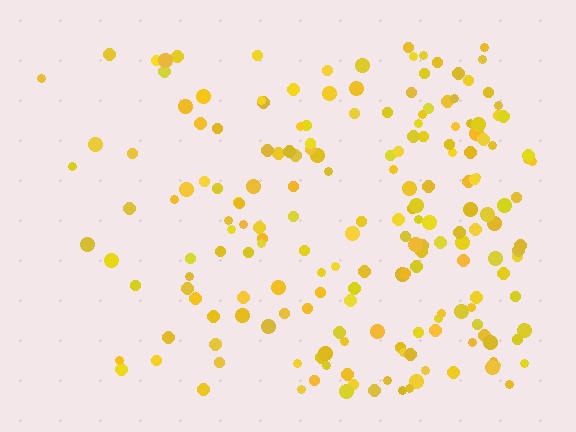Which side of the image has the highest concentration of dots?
The right.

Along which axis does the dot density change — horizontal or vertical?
Horizontal.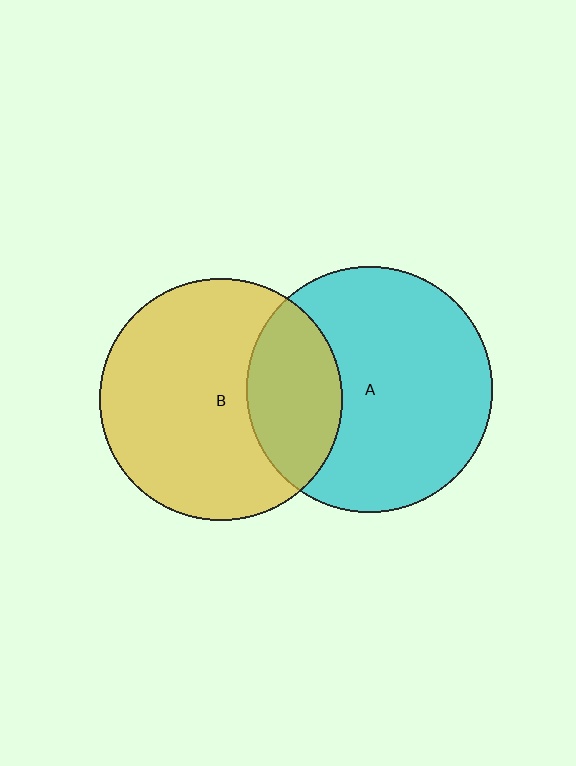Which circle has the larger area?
Circle A (cyan).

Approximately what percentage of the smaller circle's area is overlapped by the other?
Approximately 30%.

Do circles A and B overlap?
Yes.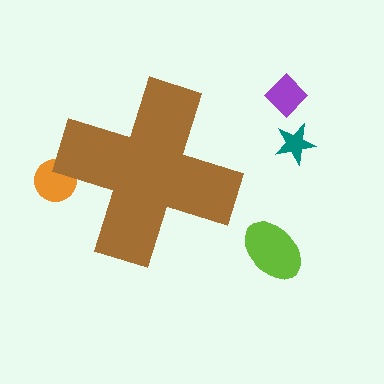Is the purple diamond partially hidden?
No, the purple diamond is fully visible.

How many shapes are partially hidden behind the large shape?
1 shape is partially hidden.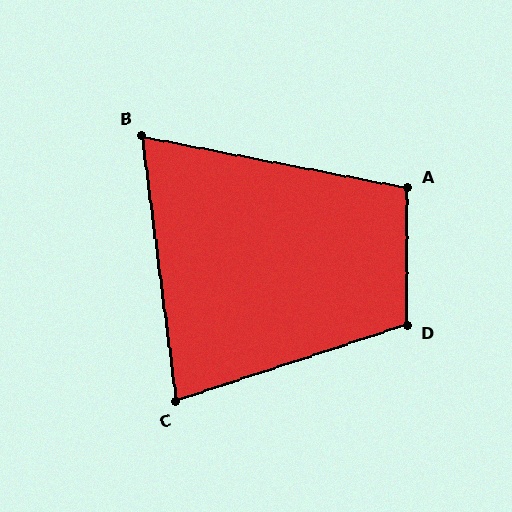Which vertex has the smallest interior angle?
B, at approximately 72 degrees.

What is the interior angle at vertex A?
Approximately 101 degrees (obtuse).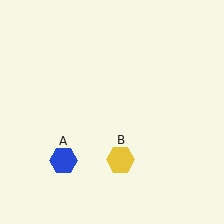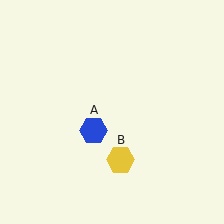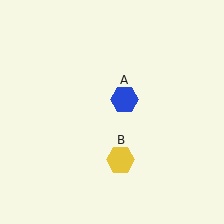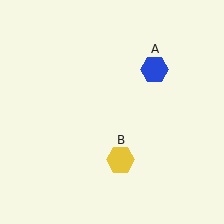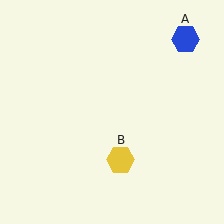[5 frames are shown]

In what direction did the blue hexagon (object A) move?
The blue hexagon (object A) moved up and to the right.